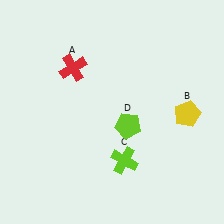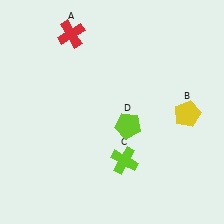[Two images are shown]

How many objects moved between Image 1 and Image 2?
1 object moved between the two images.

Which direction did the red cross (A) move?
The red cross (A) moved up.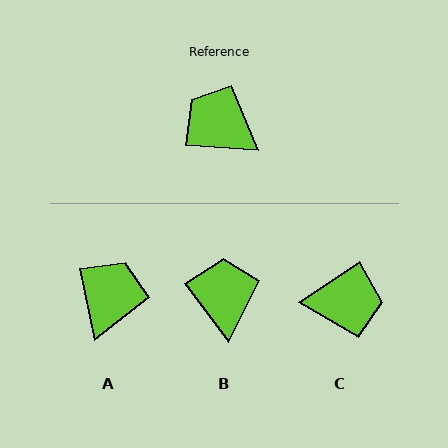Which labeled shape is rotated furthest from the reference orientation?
C, about 143 degrees away.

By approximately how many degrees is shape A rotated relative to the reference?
Approximately 75 degrees clockwise.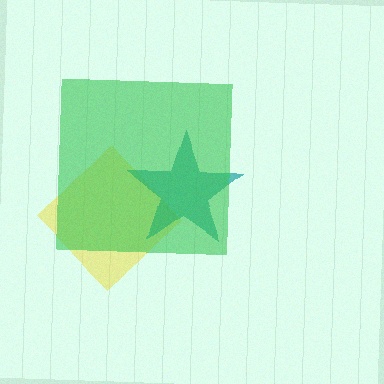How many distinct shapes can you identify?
There are 3 distinct shapes: a yellow diamond, a teal star, a green square.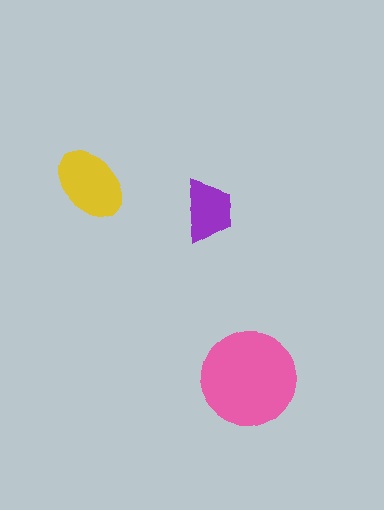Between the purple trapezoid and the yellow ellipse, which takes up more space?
The yellow ellipse.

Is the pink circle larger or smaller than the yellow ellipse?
Larger.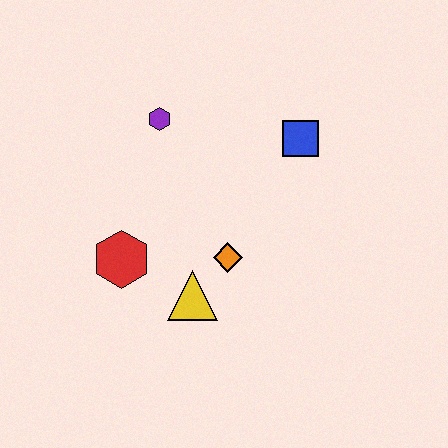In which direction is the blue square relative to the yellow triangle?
The blue square is above the yellow triangle.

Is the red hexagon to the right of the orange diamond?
No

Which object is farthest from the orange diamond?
The purple hexagon is farthest from the orange diamond.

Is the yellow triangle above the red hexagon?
No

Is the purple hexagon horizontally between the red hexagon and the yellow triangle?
Yes